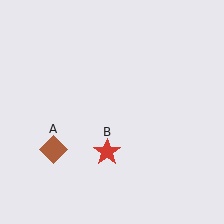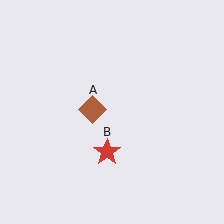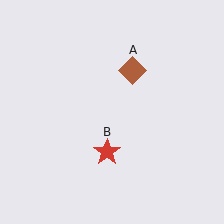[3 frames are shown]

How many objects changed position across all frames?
1 object changed position: brown diamond (object A).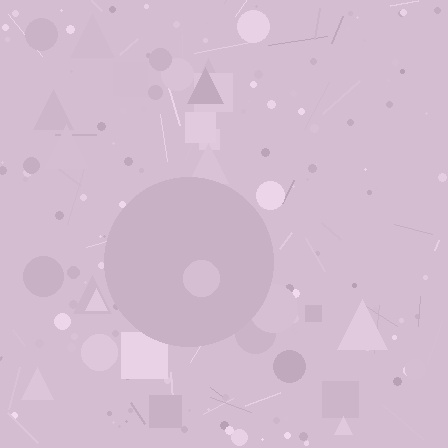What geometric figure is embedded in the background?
A circle is embedded in the background.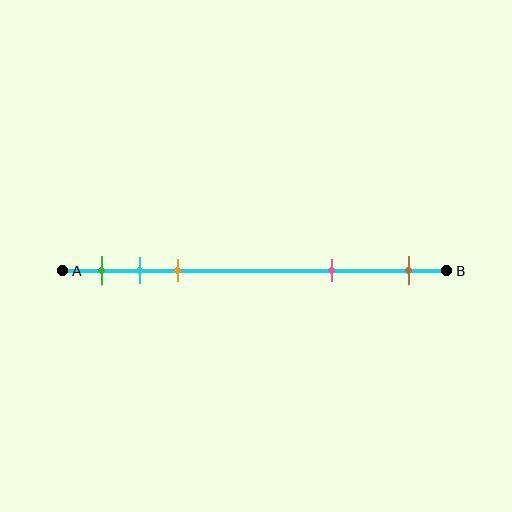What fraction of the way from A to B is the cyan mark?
The cyan mark is approximately 20% (0.2) of the way from A to B.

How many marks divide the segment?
There are 5 marks dividing the segment.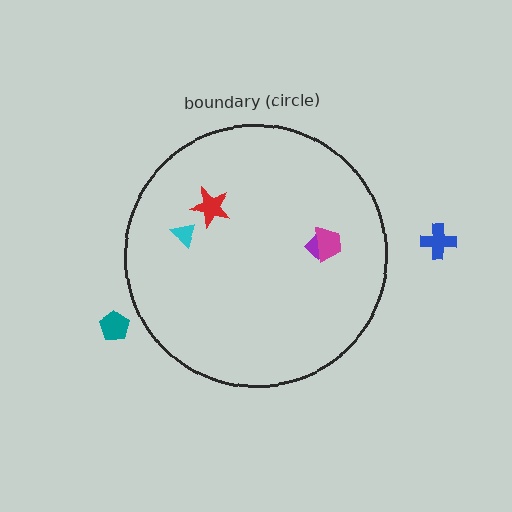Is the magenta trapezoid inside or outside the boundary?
Inside.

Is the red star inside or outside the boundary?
Inside.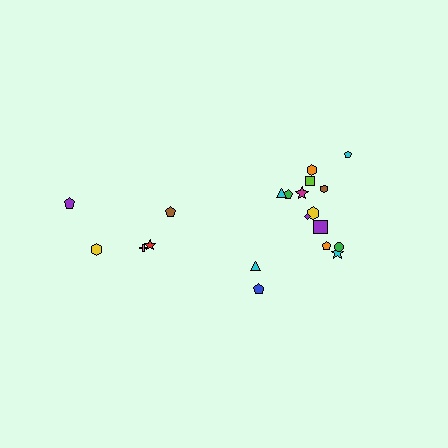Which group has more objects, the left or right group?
The right group.